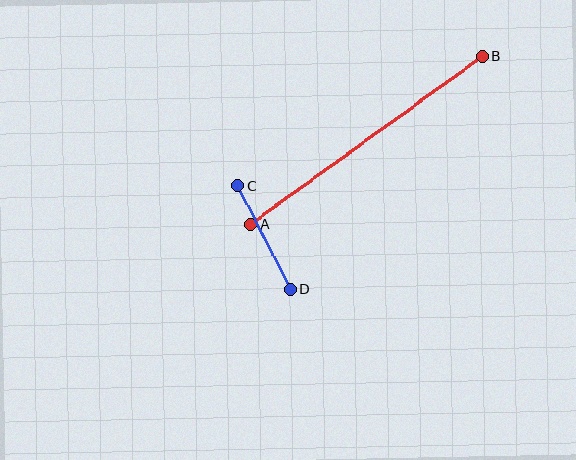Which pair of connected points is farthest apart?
Points A and B are farthest apart.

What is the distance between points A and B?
The distance is approximately 286 pixels.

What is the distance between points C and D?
The distance is approximately 116 pixels.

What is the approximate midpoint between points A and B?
The midpoint is at approximately (366, 140) pixels.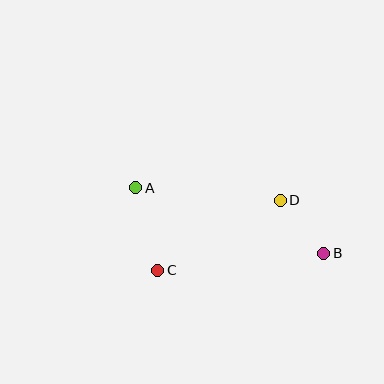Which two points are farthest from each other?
Points A and B are farthest from each other.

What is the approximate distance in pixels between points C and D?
The distance between C and D is approximately 141 pixels.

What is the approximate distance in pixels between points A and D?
The distance between A and D is approximately 145 pixels.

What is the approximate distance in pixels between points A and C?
The distance between A and C is approximately 85 pixels.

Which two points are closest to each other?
Points B and D are closest to each other.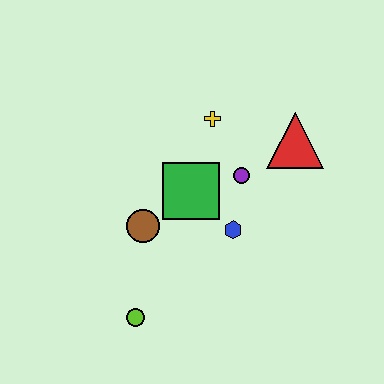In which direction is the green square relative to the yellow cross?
The green square is below the yellow cross.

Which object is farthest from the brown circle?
The red triangle is farthest from the brown circle.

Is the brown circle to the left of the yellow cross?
Yes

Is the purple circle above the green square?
Yes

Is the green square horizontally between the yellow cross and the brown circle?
Yes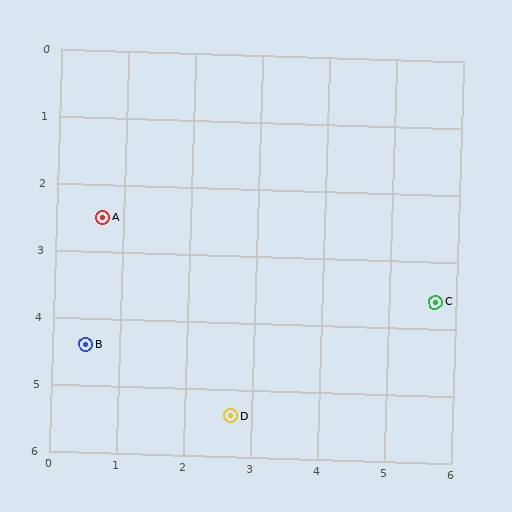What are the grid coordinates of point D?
Point D is at approximately (2.7, 5.4).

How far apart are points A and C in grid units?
Points A and C are about 5.1 grid units apart.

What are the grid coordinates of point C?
Point C is at approximately (5.7, 3.6).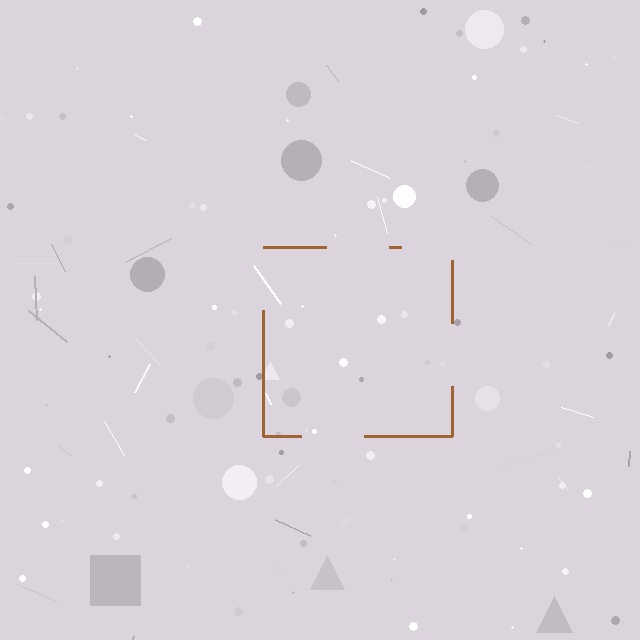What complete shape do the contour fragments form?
The contour fragments form a square.